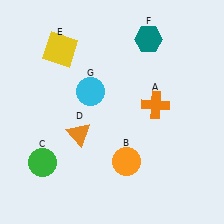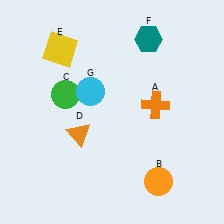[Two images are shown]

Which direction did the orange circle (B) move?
The orange circle (B) moved right.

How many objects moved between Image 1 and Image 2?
2 objects moved between the two images.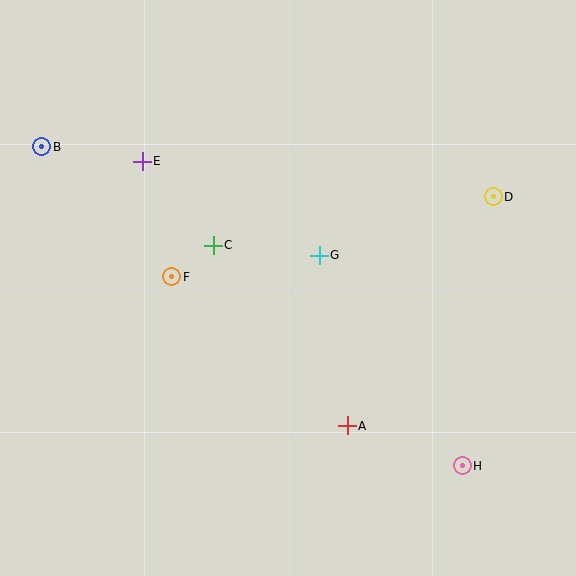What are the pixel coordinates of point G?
Point G is at (319, 255).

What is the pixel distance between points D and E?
The distance between D and E is 353 pixels.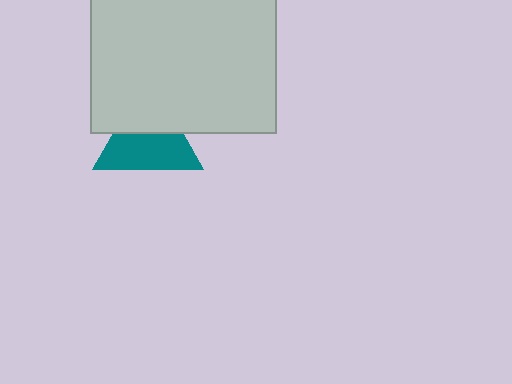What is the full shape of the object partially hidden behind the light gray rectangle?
The partially hidden object is a teal triangle.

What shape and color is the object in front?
The object in front is a light gray rectangle.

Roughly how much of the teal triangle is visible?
About half of it is visible (roughly 60%).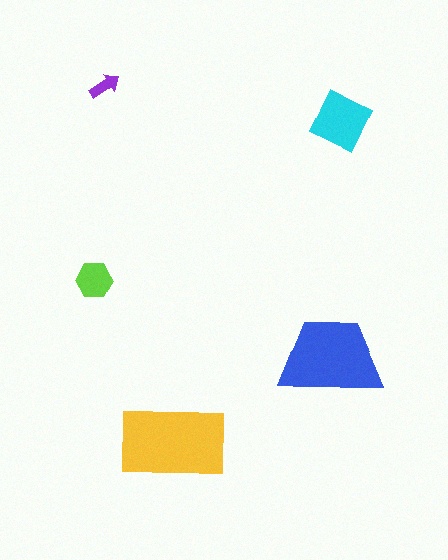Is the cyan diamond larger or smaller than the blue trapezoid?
Smaller.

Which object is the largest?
The yellow rectangle.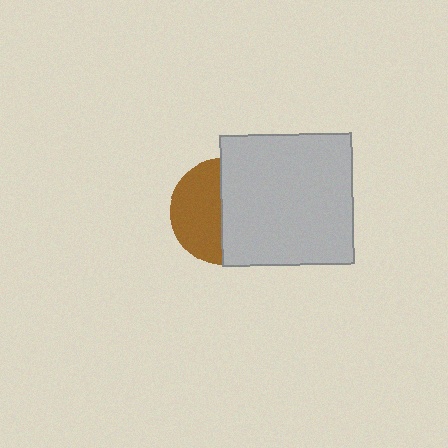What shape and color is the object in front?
The object in front is a light gray square.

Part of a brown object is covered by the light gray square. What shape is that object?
It is a circle.